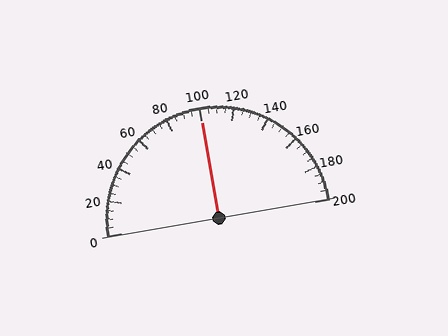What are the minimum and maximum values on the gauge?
The gauge ranges from 0 to 200.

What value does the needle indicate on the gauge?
The needle indicates approximately 100.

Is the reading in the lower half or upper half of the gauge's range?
The reading is in the upper half of the range (0 to 200).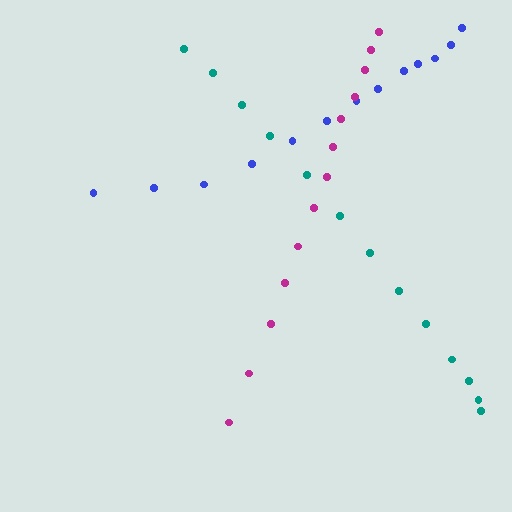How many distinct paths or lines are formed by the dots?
There are 3 distinct paths.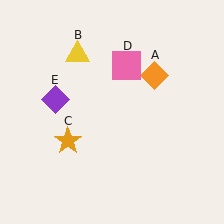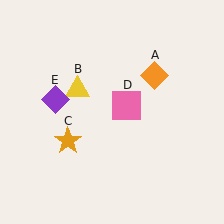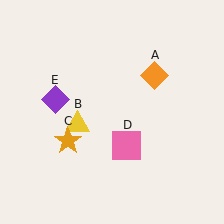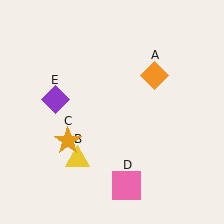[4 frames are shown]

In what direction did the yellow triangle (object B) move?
The yellow triangle (object B) moved down.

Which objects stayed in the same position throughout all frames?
Orange diamond (object A) and orange star (object C) and purple diamond (object E) remained stationary.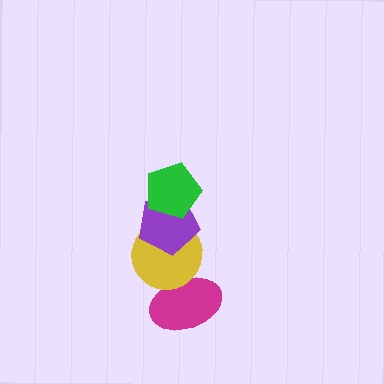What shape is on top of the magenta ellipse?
The yellow circle is on top of the magenta ellipse.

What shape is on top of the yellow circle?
The purple pentagon is on top of the yellow circle.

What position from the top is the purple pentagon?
The purple pentagon is 2nd from the top.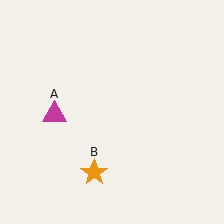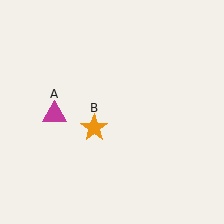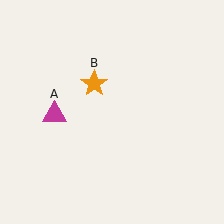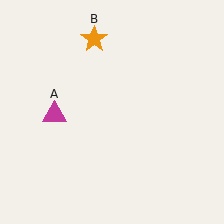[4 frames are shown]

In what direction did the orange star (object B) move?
The orange star (object B) moved up.